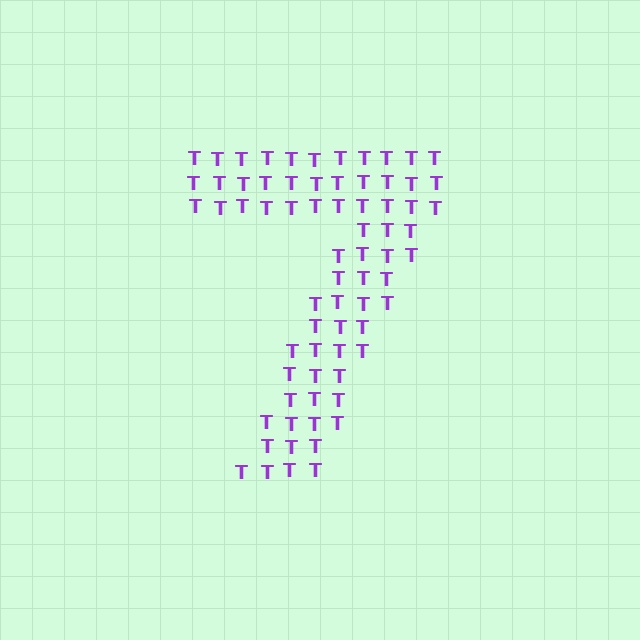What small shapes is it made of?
It is made of small letter T's.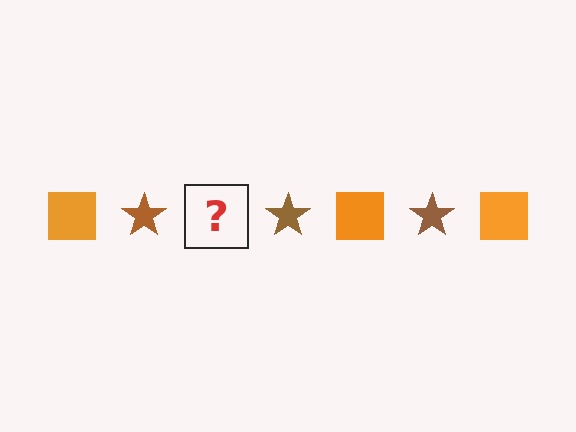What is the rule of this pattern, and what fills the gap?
The rule is that the pattern alternates between orange square and brown star. The gap should be filled with an orange square.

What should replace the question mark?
The question mark should be replaced with an orange square.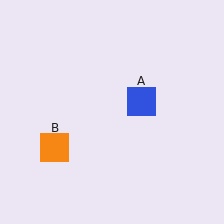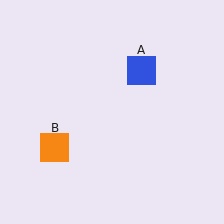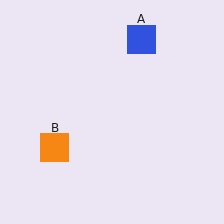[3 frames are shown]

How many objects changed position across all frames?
1 object changed position: blue square (object A).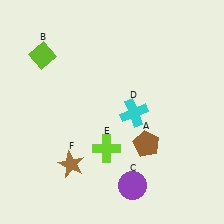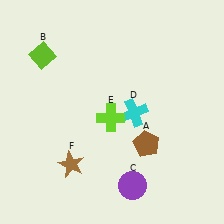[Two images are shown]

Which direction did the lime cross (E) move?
The lime cross (E) moved up.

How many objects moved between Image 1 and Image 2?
1 object moved between the two images.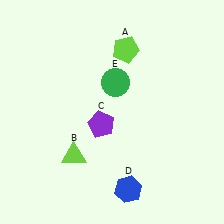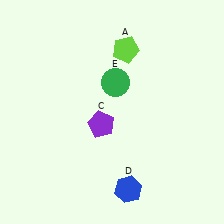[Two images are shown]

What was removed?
The lime triangle (B) was removed in Image 2.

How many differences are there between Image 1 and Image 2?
There is 1 difference between the two images.